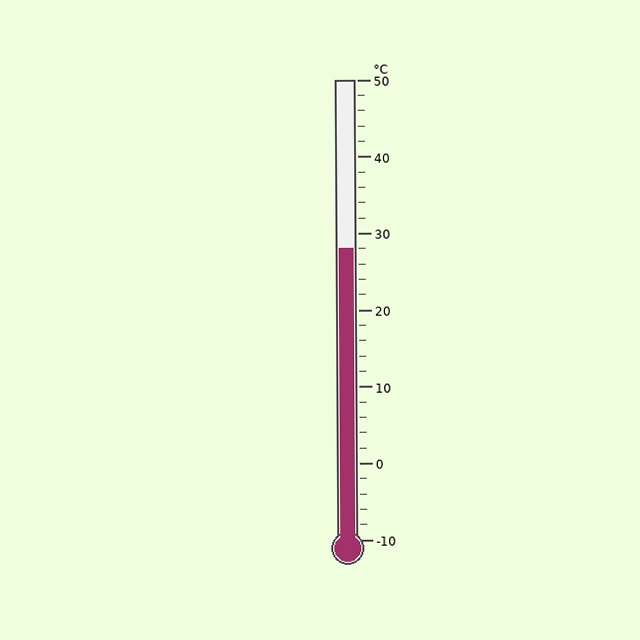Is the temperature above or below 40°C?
The temperature is below 40°C.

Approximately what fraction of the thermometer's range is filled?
The thermometer is filled to approximately 65% of its range.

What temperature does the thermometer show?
The thermometer shows approximately 28°C.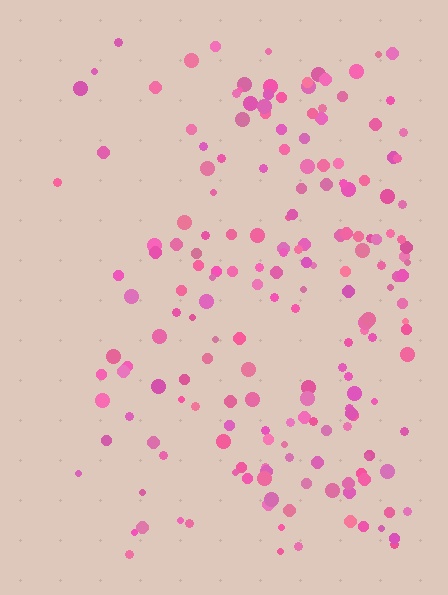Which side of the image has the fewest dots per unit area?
The left.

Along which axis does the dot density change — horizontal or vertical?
Horizontal.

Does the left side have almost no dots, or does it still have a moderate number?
Still a moderate number, just noticeably fewer than the right.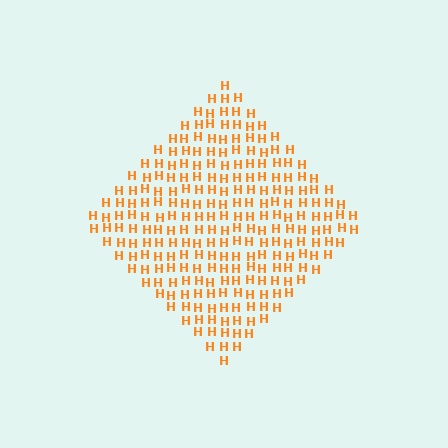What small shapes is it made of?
It is made of small letter H's.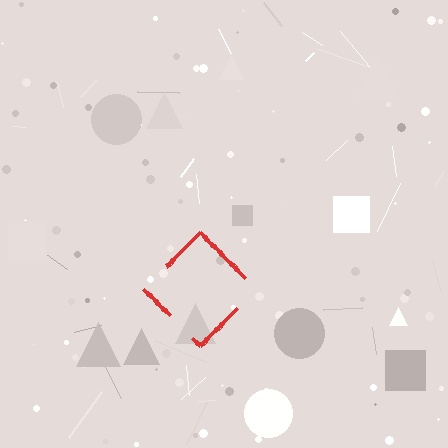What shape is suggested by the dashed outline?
The dashed outline suggests a diamond.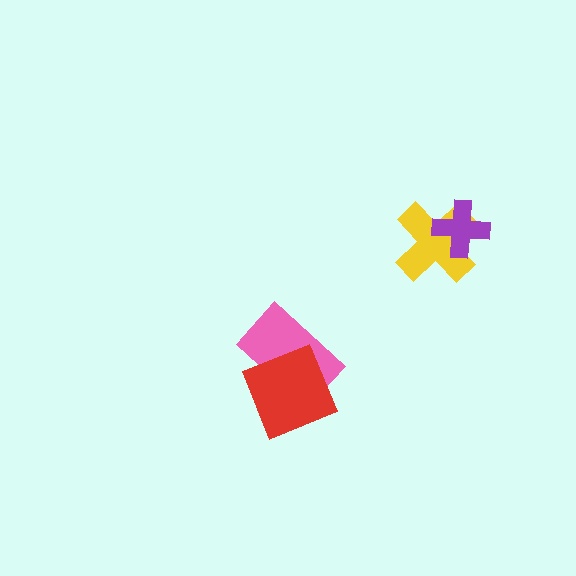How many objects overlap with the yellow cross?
1 object overlaps with the yellow cross.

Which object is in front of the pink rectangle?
The red square is in front of the pink rectangle.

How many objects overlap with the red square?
1 object overlaps with the red square.